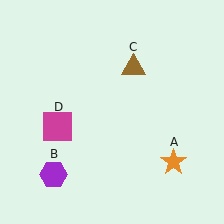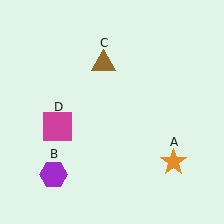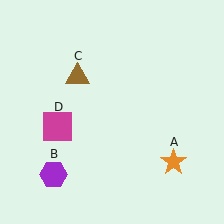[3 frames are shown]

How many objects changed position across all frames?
1 object changed position: brown triangle (object C).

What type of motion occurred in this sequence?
The brown triangle (object C) rotated counterclockwise around the center of the scene.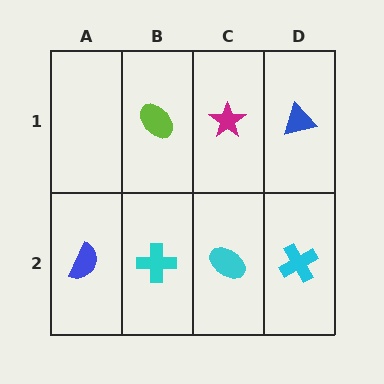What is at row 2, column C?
A cyan ellipse.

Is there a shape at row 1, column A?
No, that cell is empty.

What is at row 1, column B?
A lime ellipse.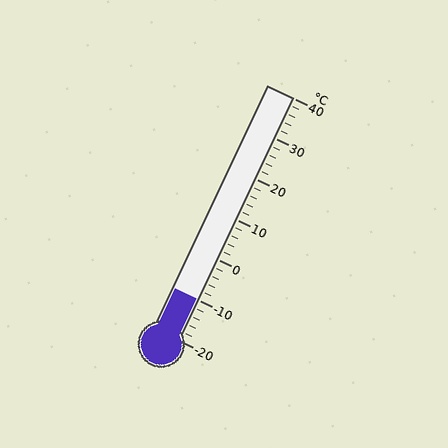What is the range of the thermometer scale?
The thermometer scale ranges from -20°C to 40°C.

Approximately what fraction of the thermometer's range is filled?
The thermometer is filled to approximately 15% of its range.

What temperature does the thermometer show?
The thermometer shows approximately -10°C.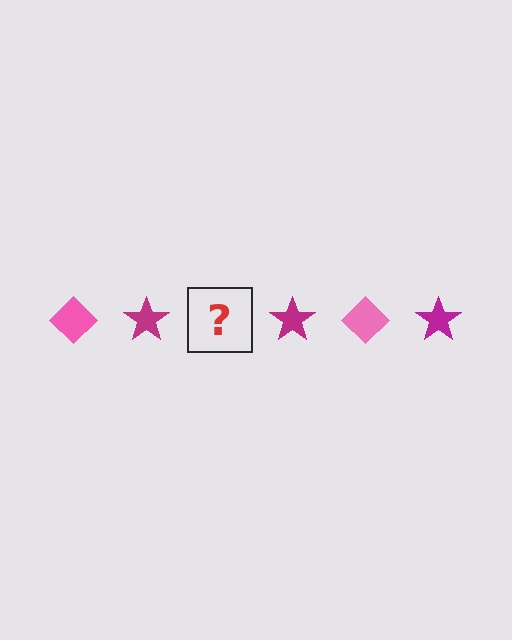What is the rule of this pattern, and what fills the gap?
The rule is that the pattern alternates between pink diamond and magenta star. The gap should be filled with a pink diamond.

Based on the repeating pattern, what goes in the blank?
The blank should be a pink diamond.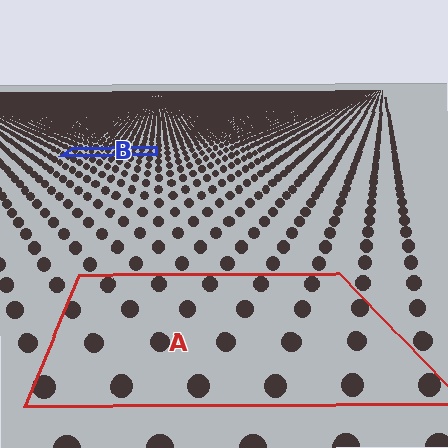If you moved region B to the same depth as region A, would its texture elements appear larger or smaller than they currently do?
They would appear larger. At a closer depth, the same texture elements are projected at a bigger on-screen size.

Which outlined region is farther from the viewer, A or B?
Region B is farther from the viewer — the texture elements inside it appear smaller and more densely packed.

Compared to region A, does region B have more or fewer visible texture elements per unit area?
Region B has more texture elements per unit area — they are packed more densely because it is farther away.